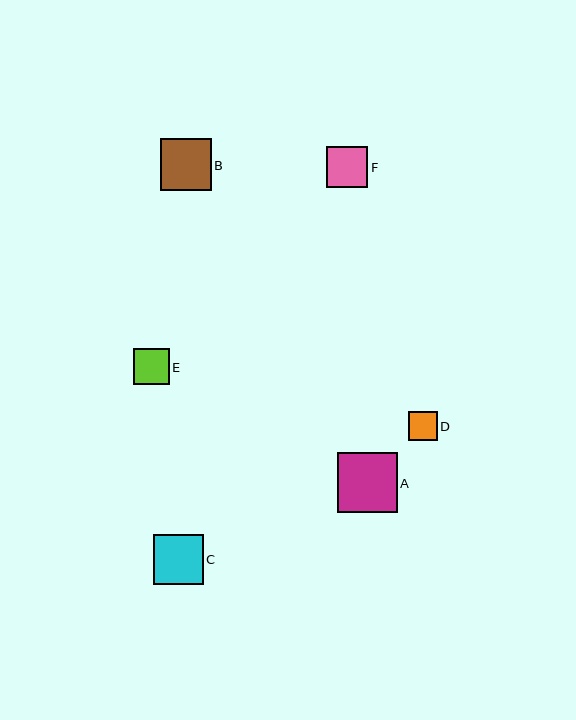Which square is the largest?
Square A is the largest with a size of approximately 60 pixels.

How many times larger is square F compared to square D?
Square F is approximately 1.4 times the size of square D.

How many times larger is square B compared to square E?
Square B is approximately 1.4 times the size of square E.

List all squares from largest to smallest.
From largest to smallest: A, B, C, F, E, D.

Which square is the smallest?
Square D is the smallest with a size of approximately 29 pixels.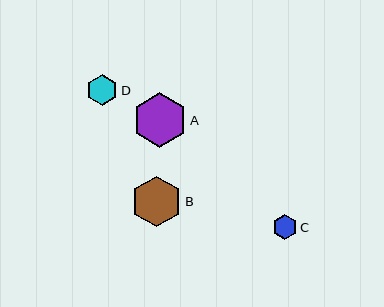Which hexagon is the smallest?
Hexagon C is the smallest with a size of approximately 25 pixels.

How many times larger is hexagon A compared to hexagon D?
Hexagon A is approximately 1.8 times the size of hexagon D.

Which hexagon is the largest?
Hexagon A is the largest with a size of approximately 55 pixels.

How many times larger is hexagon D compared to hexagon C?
Hexagon D is approximately 1.3 times the size of hexagon C.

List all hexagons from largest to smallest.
From largest to smallest: A, B, D, C.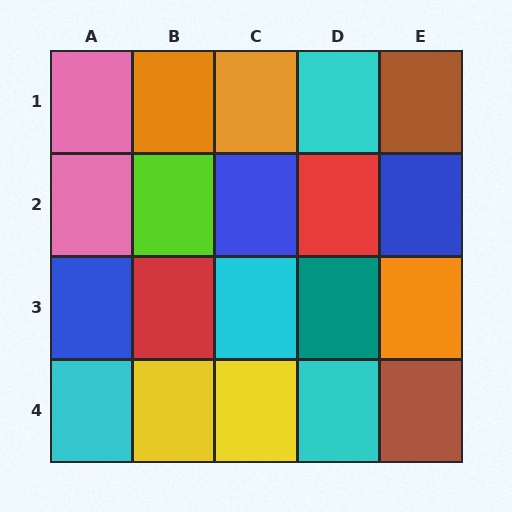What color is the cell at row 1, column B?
Orange.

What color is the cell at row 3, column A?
Blue.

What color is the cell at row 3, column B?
Red.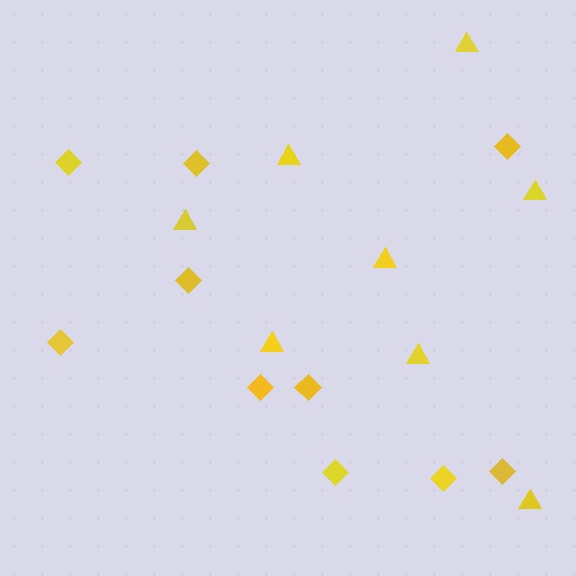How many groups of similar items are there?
There are 2 groups: one group of diamonds (10) and one group of triangles (8).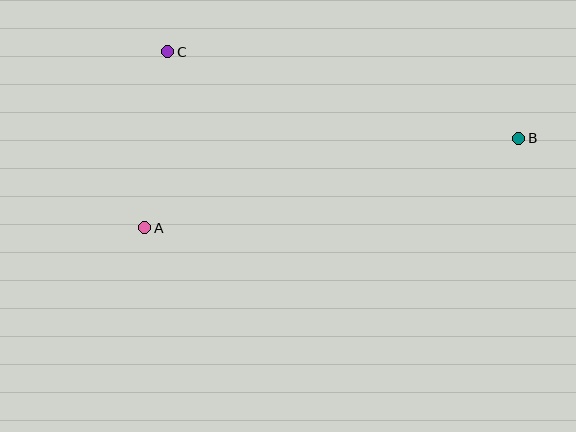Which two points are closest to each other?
Points A and C are closest to each other.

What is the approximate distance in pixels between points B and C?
The distance between B and C is approximately 361 pixels.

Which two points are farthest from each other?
Points A and B are farthest from each other.